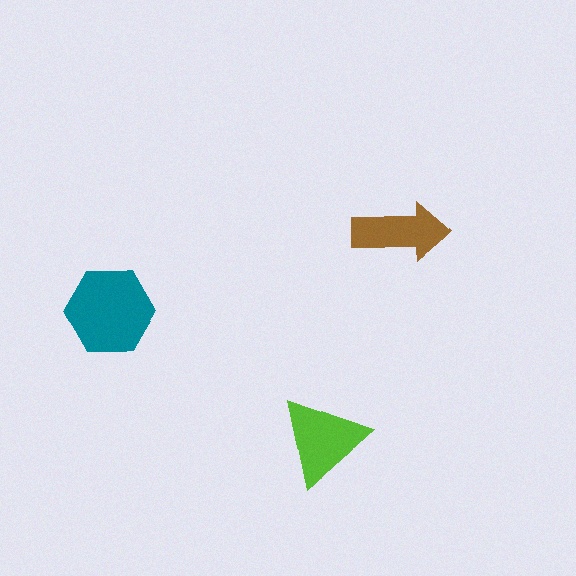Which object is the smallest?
The brown arrow.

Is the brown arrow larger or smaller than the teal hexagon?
Smaller.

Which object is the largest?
The teal hexagon.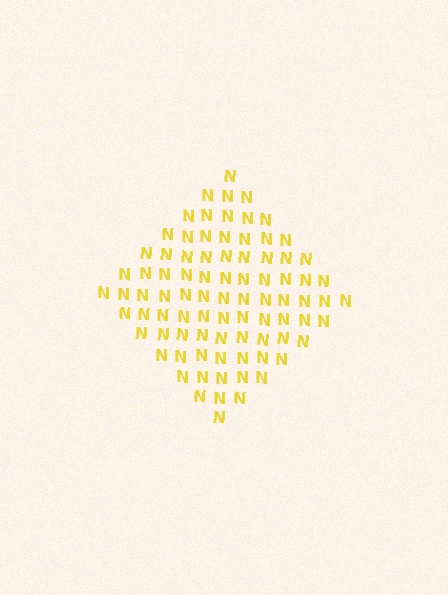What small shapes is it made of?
It is made of small letter N's.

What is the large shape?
The large shape is a diamond.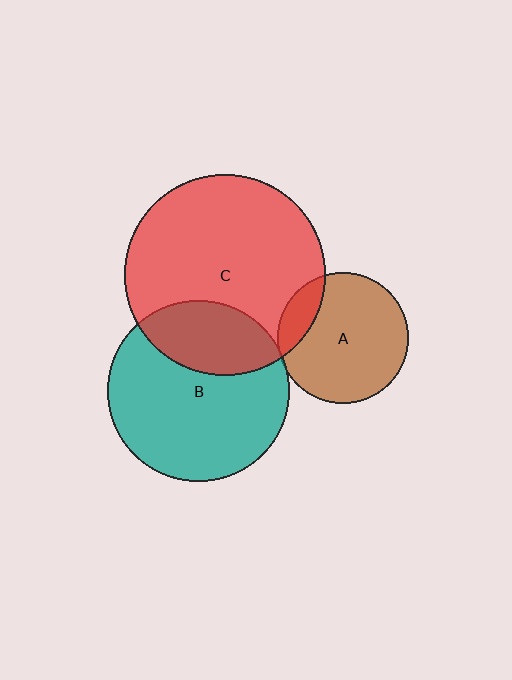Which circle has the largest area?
Circle C (red).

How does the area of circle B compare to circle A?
Approximately 1.9 times.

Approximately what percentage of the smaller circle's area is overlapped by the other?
Approximately 5%.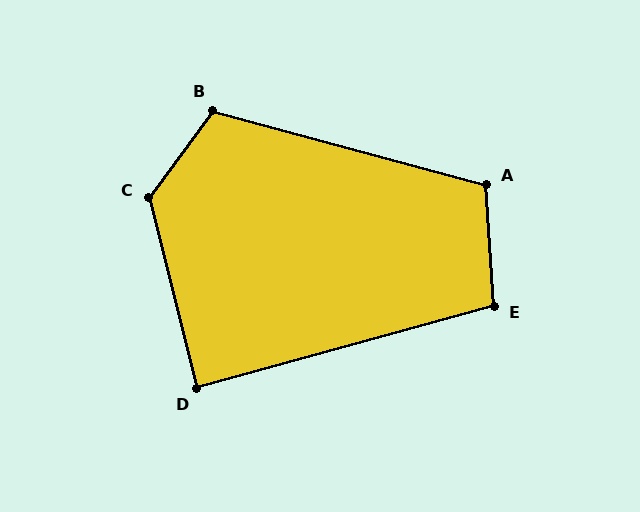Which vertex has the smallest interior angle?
D, at approximately 89 degrees.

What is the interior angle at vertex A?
Approximately 109 degrees (obtuse).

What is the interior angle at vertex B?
Approximately 111 degrees (obtuse).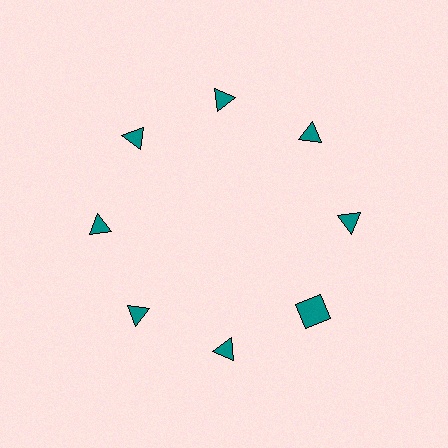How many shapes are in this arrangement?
There are 8 shapes arranged in a ring pattern.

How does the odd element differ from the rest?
It has a different shape: square instead of triangle.